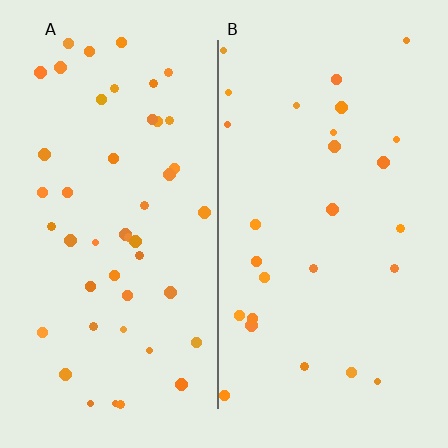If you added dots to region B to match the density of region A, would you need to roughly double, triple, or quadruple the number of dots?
Approximately double.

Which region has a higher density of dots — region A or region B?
A (the left).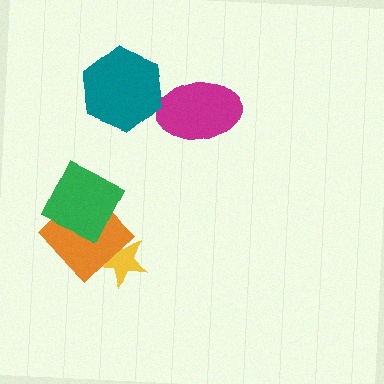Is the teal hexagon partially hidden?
No, no other shape covers it.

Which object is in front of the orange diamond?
The green diamond is in front of the orange diamond.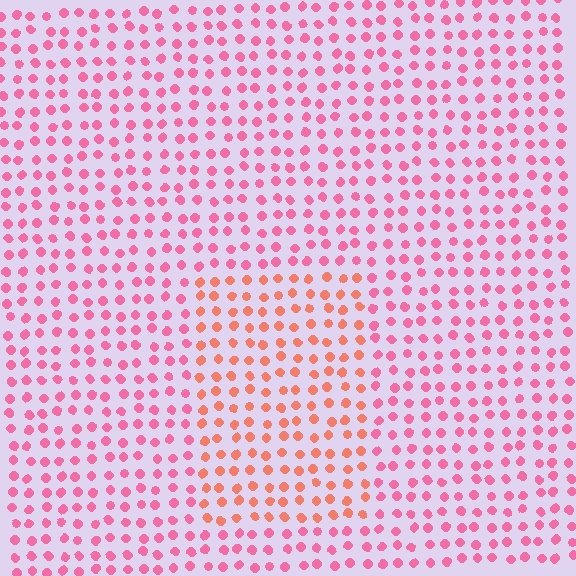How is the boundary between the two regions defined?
The boundary is defined purely by a slight shift in hue (about 33 degrees). Spacing, size, and orientation are identical on both sides.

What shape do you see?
I see a rectangle.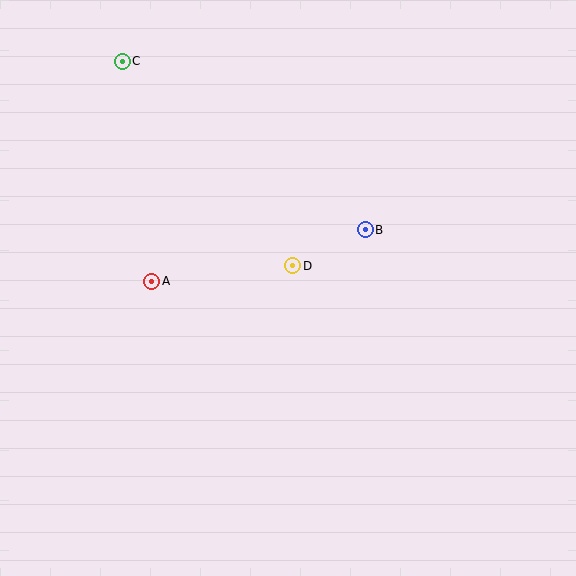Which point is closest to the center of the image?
Point D at (293, 266) is closest to the center.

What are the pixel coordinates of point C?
Point C is at (122, 61).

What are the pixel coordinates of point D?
Point D is at (293, 266).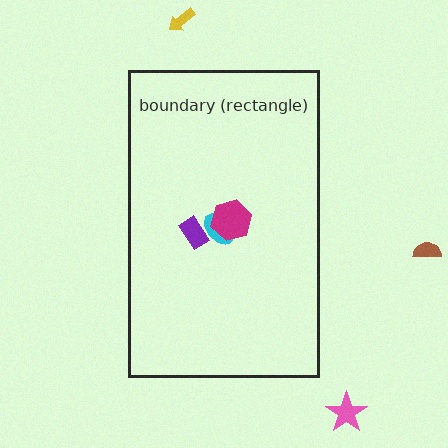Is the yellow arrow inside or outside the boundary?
Outside.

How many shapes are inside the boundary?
3 inside, 3 outside.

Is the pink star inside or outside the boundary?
Outside.